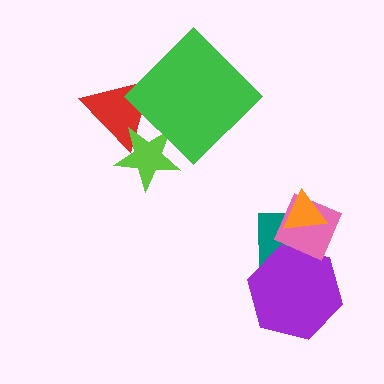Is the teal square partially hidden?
Yes, it is partially covered by another shape.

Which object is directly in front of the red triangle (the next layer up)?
The lime star is directly in front of the red triangle.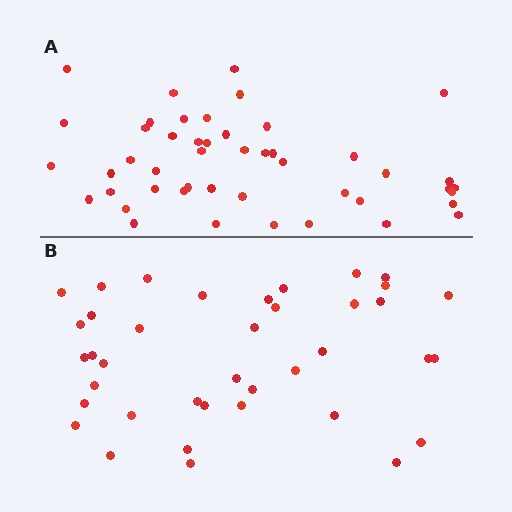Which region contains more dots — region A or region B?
Region A (the top region) has more dots.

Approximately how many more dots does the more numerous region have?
Region A has roughly 8 or so more dots than region B.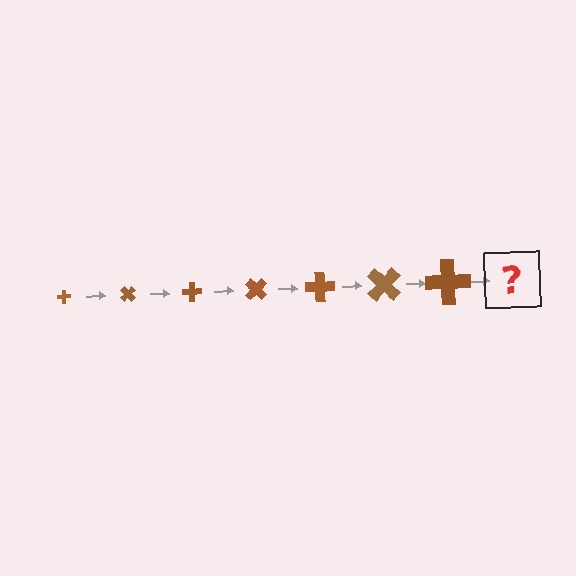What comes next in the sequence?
The next element should be a cross, larger than the previous one and rotated 315 degrees from the start.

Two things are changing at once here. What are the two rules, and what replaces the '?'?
The two rules are that the cross grows larger each step and it rotates 45 degrees each step. The '?' should be a cross, larger than the previous one and rotated 315 degrees from the start.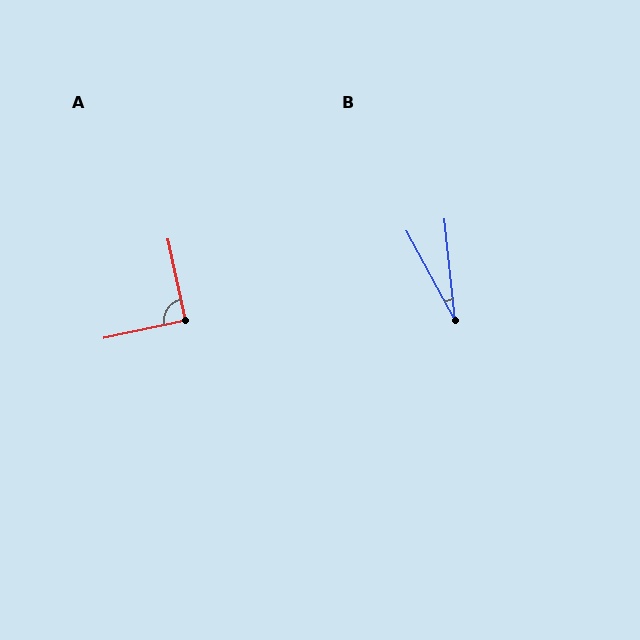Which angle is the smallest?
B, at approximately 23 degrees.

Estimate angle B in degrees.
Approximately 23 degrees.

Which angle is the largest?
A, at approximately 90 degrees.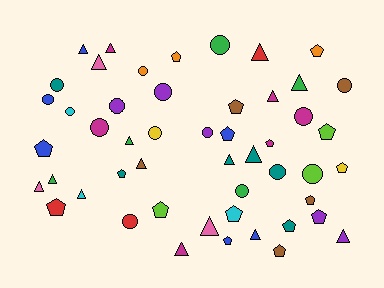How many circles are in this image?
There are 16 circles.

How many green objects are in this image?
There are 5 green objects.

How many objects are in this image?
There are 50 objects.